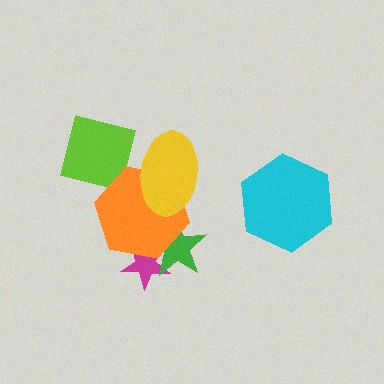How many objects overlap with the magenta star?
2 objects overlap with the magenta star.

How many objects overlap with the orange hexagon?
3 objects overlap with the orange hexagon.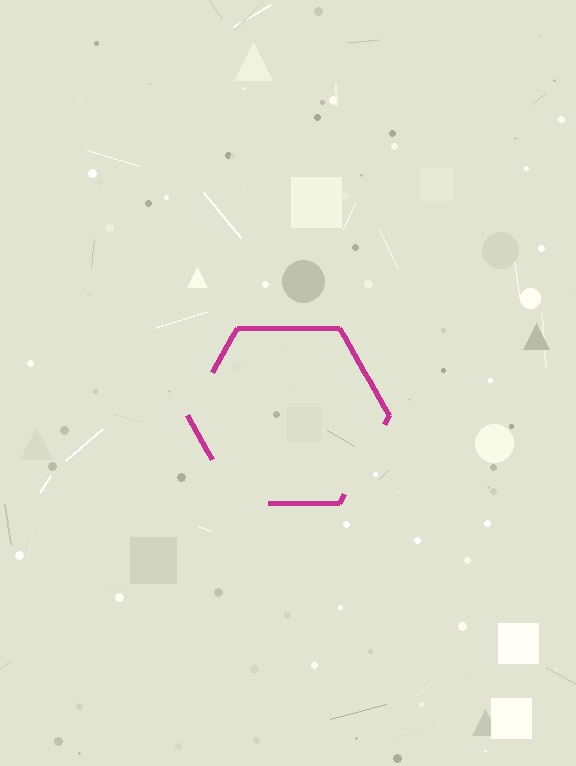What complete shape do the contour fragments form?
The contour fragments form a hexagon.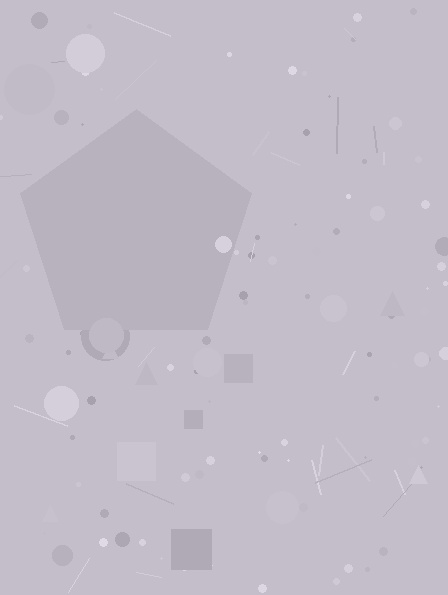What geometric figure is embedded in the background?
A pentagon is embedded in the background.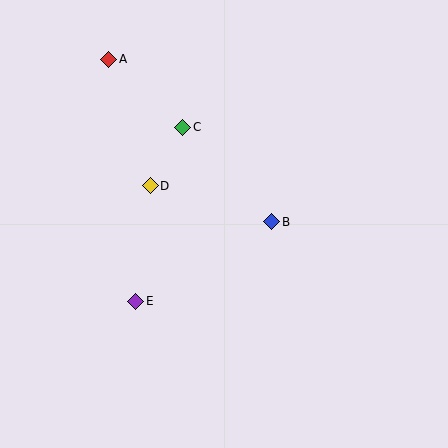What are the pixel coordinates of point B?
Point B is at (272, 222).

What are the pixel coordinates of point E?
Point E is at (136, 301).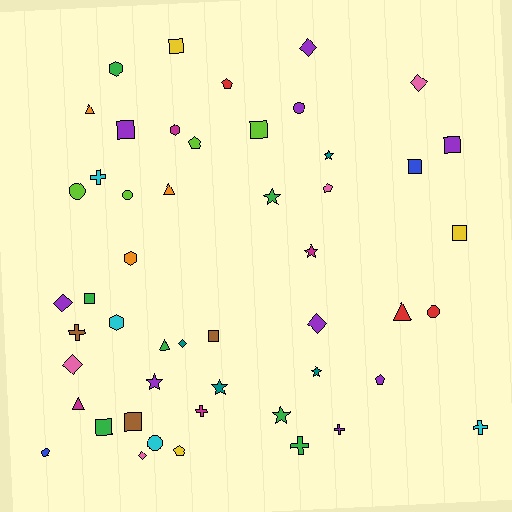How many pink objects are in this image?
There are 4 pink objects.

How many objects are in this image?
There are 50 objects.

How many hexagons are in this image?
There are 4 hexagons.